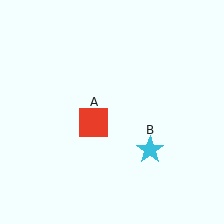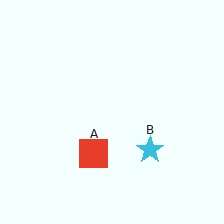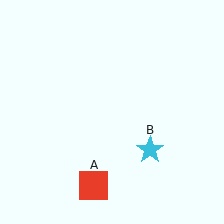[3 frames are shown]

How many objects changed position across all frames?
1 object changed position: red square (object A).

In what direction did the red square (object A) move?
The red square (object A) moved down.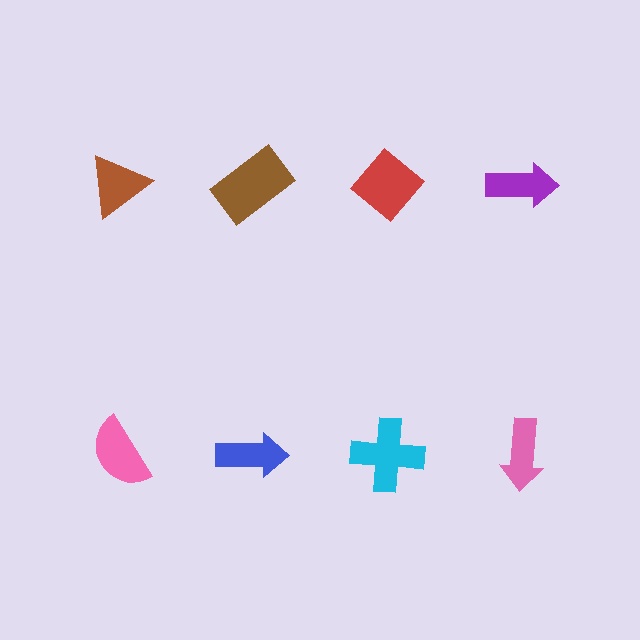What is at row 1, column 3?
A red diamond.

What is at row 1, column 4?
A purple arrow.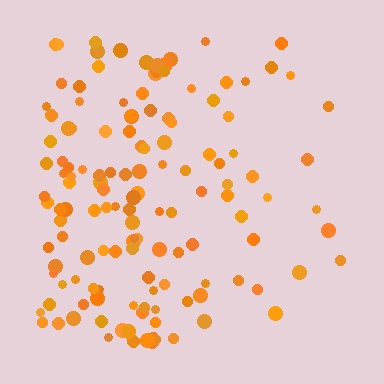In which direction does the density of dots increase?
From right to left, with the left side densest.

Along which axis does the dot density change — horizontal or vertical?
Horizontal.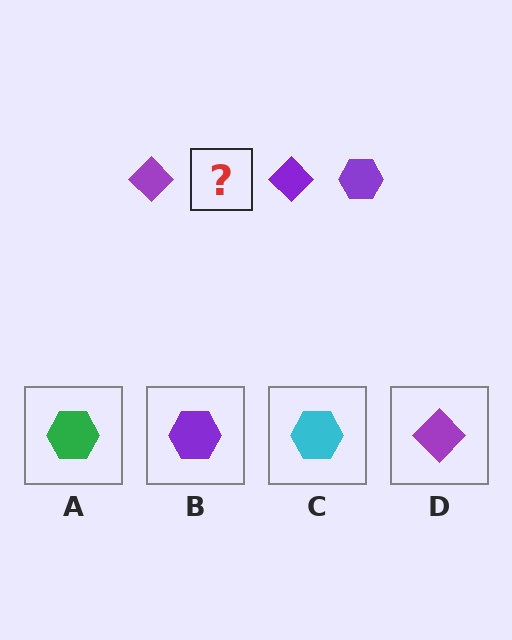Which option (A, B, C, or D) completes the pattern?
B.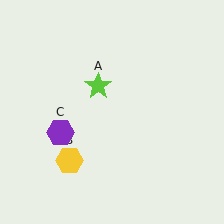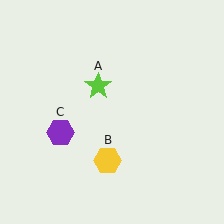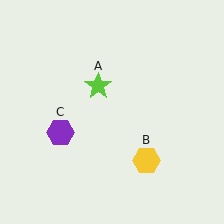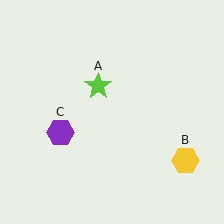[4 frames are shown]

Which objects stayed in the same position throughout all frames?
Lime star (object A) and purple hexagon (object C) remained stationary.